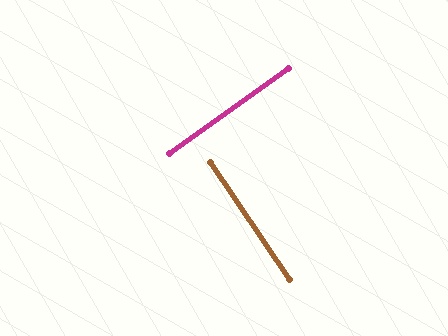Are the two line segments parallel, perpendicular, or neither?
Perpendicular — they meet at approximately 89°.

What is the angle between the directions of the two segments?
Approximately 89 degrees.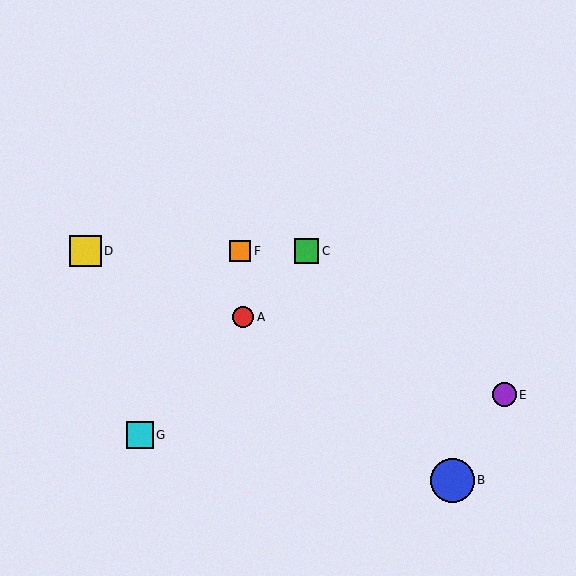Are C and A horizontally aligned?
No, C is at y≈251 and A is at y≈317.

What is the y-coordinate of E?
Object E is at y≈395.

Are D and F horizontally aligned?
Yes, both are at y≈251.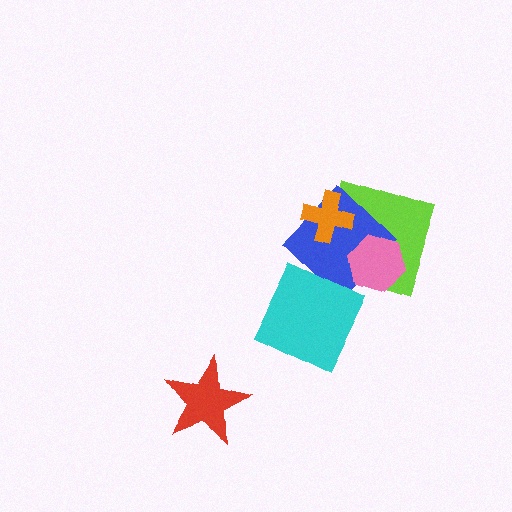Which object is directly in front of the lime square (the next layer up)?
The blue diamond is directly in front of the lime square.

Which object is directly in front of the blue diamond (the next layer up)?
The orange cross is directly in front of the blue diamond.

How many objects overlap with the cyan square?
0 objects overlap with the cyan square.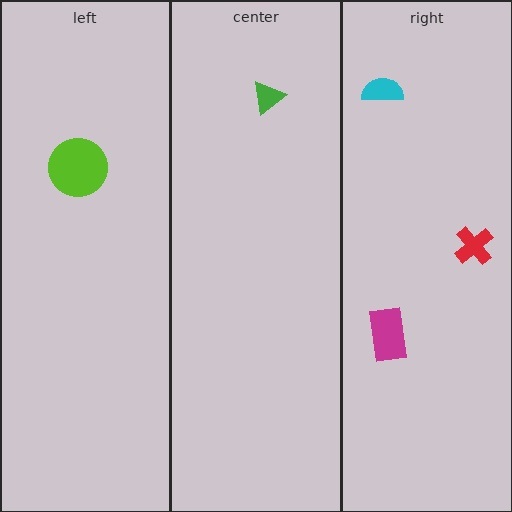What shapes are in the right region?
The red cross, the cyan semicircle, the magenta rectangle.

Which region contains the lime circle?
The left region.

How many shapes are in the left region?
1.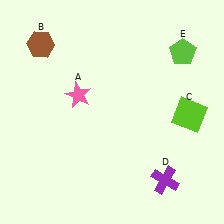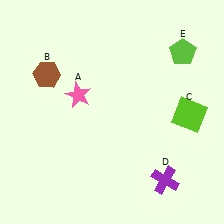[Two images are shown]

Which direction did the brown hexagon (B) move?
The brown hexagon (B) moved down.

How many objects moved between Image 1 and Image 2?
1 object moved between the two images.